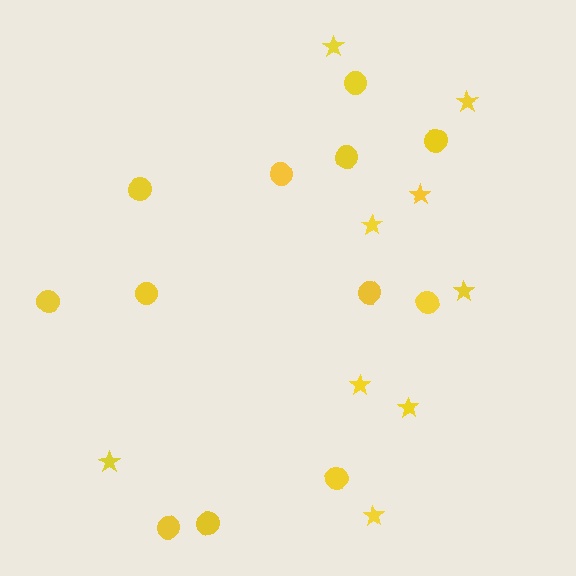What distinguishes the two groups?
There are 2 groups: one group of stars (9) and one group of circles (12).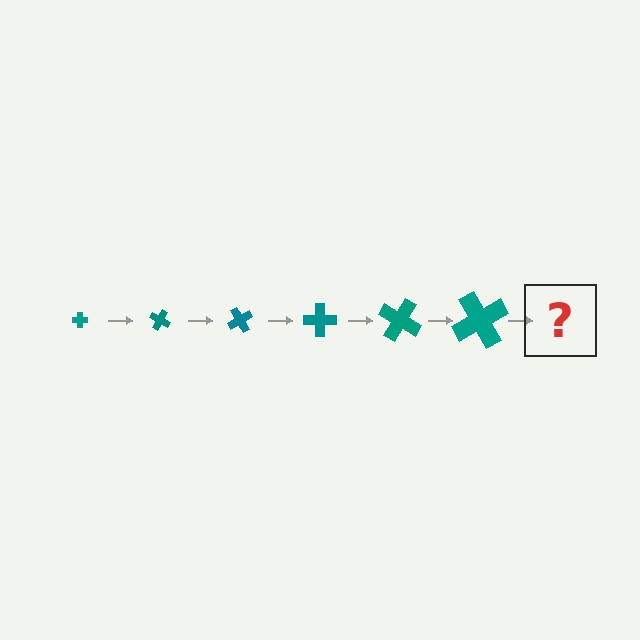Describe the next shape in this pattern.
It should be a cross, larger than the previous one and rotated 180 degrees from the start.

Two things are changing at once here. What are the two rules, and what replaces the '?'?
The two rules are that the cross grows larger each step and it rotates 30 degrees each step. The '?' should be a cross, larger than the previous one and rotated 180 degrees from the start.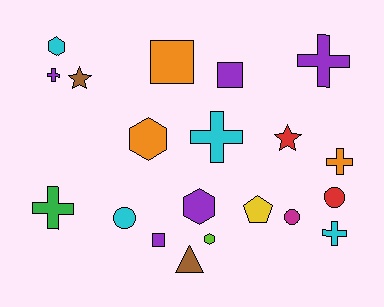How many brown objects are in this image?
There are 2 brown objects.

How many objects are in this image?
There are 20 objects.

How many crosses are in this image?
There are 6 crosses.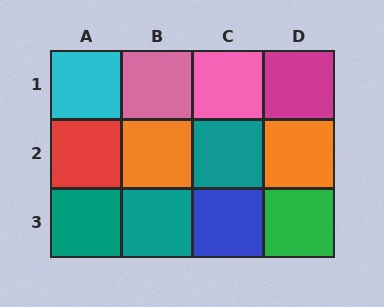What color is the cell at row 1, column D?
Magenta.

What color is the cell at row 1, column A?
Cyan.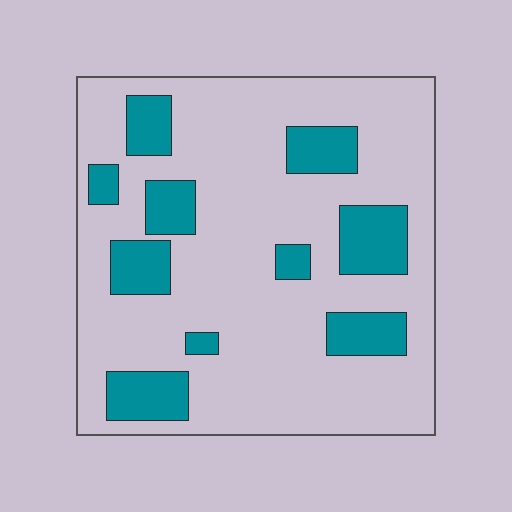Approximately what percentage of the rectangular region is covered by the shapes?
Approximately 20%.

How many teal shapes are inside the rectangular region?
10.